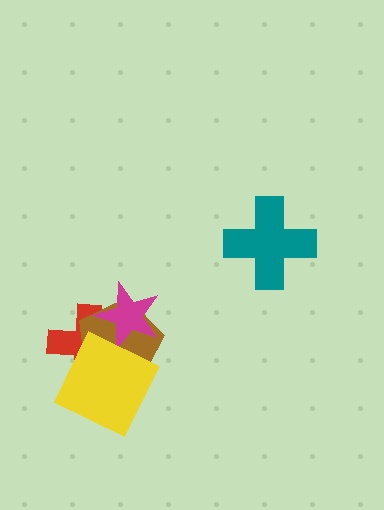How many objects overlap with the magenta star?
2 objects overlap with the magenta star.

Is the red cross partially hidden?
Yes, it is partially covered by another shape.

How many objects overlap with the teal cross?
0 objects overlap with the teal cross.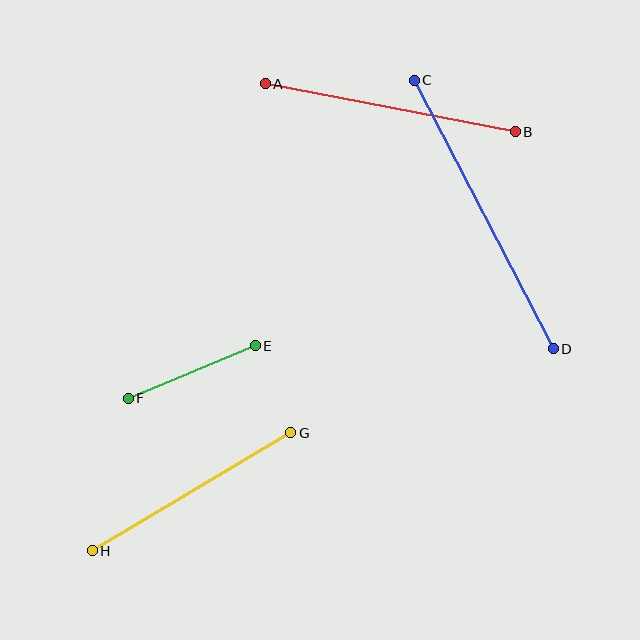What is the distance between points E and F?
The distance is approximately 138 pixels.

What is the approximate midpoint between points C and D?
The midpoint is at approximately (484, 215) pixels.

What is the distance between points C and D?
The distance is approximately 302 pixels.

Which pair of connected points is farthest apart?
Points C and D are farthest apart.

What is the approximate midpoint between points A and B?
The midpoint is at approximately (390, 108) pixels.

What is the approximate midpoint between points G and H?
The midpoint is at approximately (191, 492) pixels.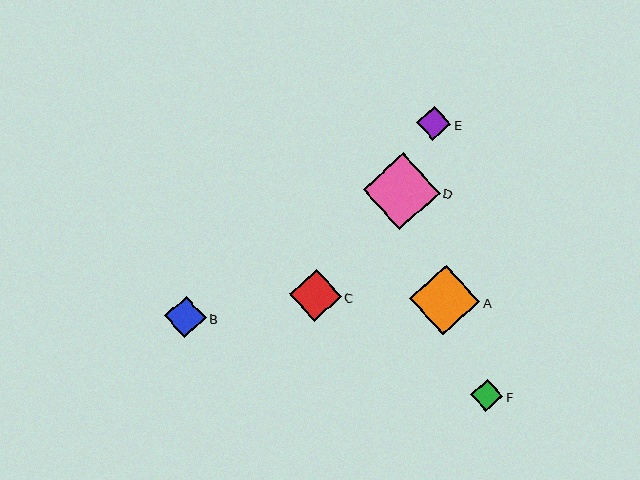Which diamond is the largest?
Diamond D is the largest with a size of approximately 77 pixels.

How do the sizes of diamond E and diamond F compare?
Diamond E and diamond F are approximately the same size.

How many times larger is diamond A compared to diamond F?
Diamond A is approximately 2.2 times the size of diamond F.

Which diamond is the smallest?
Diamond F is the smallest with a size of approximately 33 pixels.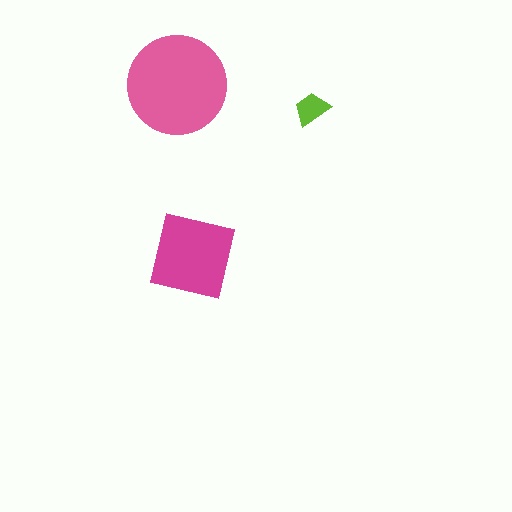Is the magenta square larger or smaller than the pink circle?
Smaller.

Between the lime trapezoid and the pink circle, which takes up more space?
The pink circle.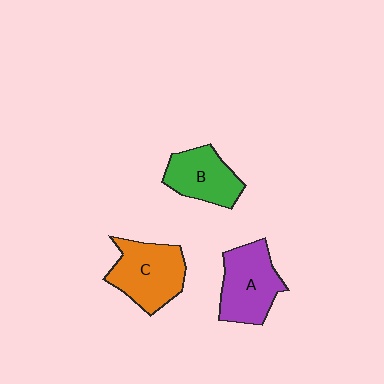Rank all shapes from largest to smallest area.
From largest to smallest: C (orange), A (purple), B (green).